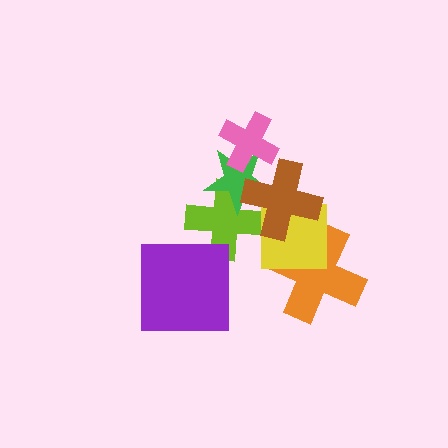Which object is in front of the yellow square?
The brown cross is in front of the yellow square.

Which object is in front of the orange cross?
The yellow square is in front of the orange cross.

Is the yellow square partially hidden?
Yes, it is partially covered by another shape.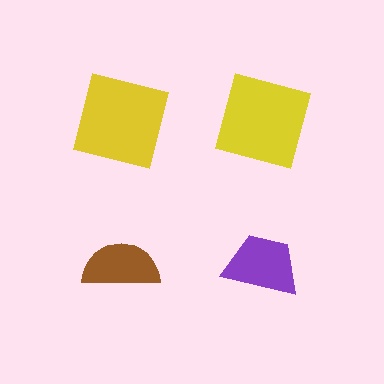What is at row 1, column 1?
A yellow square.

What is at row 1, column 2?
A yellow square.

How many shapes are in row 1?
2 shapes.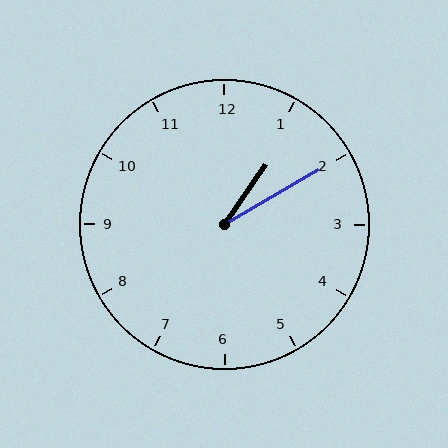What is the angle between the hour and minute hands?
Approximately 25 degrees.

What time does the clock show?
1:10.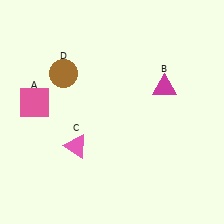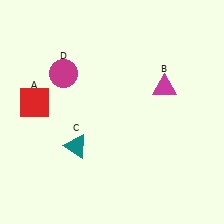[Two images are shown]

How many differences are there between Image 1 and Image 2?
There are 3 differences between the two images.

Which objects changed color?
A changed from pink to red. C changed from pink to teal. D changed from brown to magenta.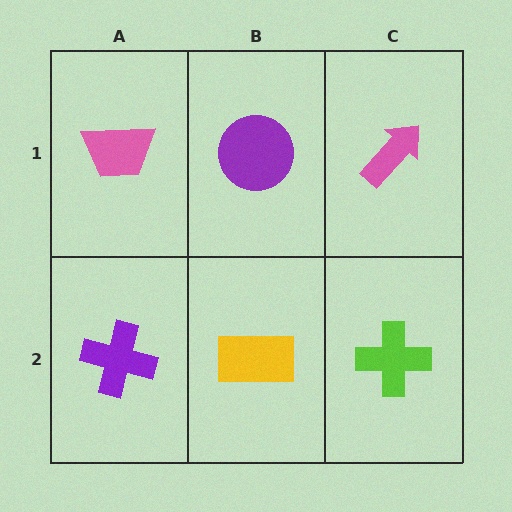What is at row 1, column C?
A pink arrow.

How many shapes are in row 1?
3 shapes.